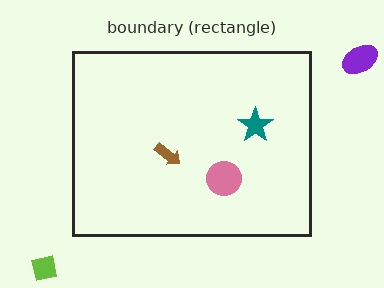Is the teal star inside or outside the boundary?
Inside.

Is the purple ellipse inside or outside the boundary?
Outside.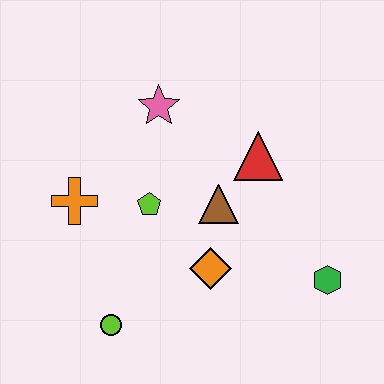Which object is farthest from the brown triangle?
The lime circle is farthest from the brown triangle.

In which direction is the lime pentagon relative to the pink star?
The lime pentagon is below the pink star.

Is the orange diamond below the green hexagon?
No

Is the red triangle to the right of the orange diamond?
Yes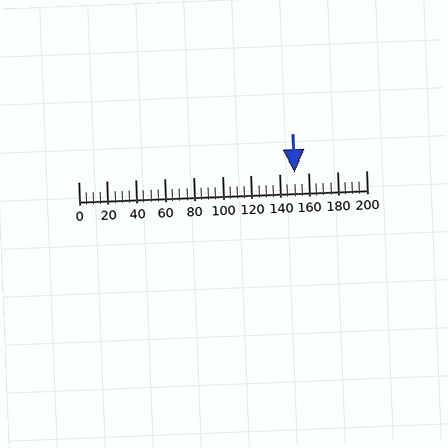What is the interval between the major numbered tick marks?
The major tick marks are spaced 20 units apart.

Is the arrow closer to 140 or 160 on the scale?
The arrow is closer to 160.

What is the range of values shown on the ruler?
The ruler shows values from 0 to 200.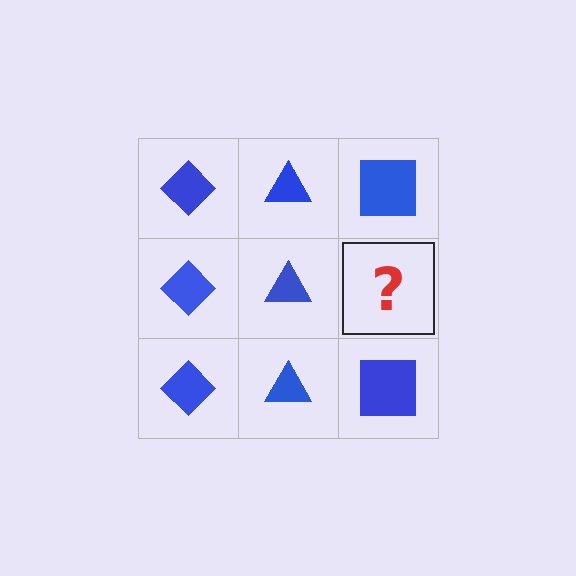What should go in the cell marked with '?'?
The missing cell should contain a blue square.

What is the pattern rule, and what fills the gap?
The rule is that each column has a consistent shape. The gap should be filled with a blue square.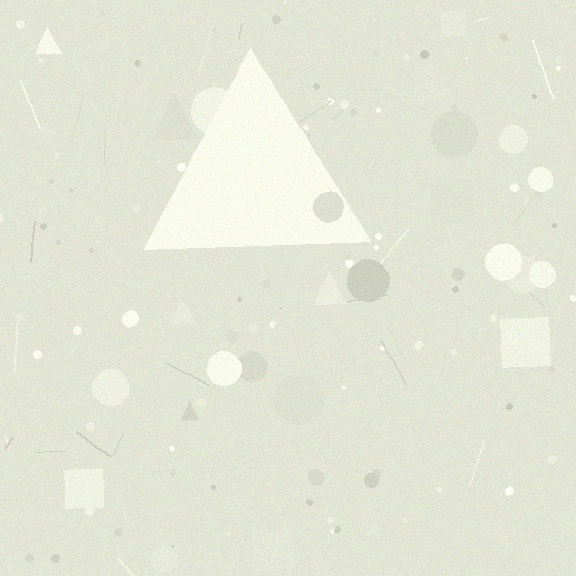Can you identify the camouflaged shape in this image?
The camouflaged shape is a triangle.